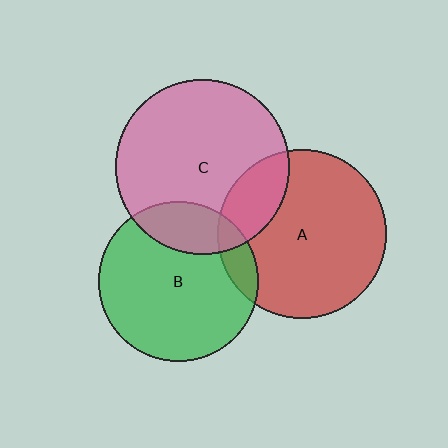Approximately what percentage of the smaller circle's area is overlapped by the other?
Approximately 10%.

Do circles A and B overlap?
Yes.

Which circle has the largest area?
Circle C (pink).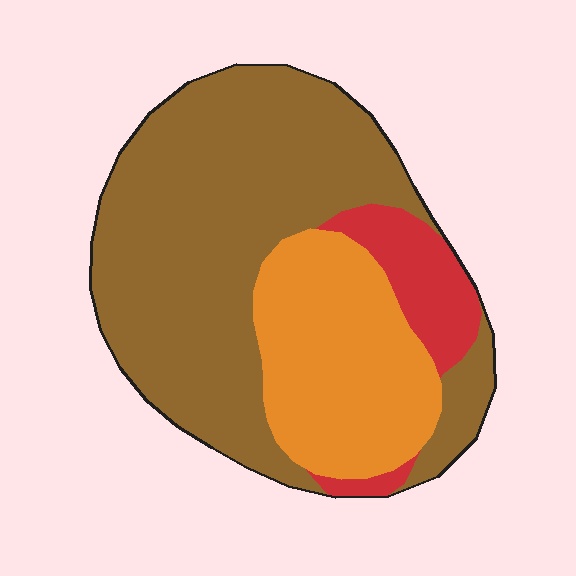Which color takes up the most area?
Brown, at roughly 60%.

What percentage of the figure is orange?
Orange covers around 25% of the figure.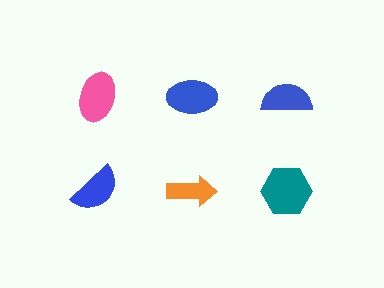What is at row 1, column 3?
A blue semicircle.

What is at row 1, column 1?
A pink ellipse.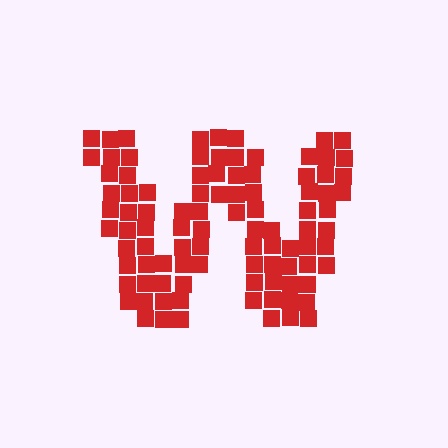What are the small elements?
The small elements are squares.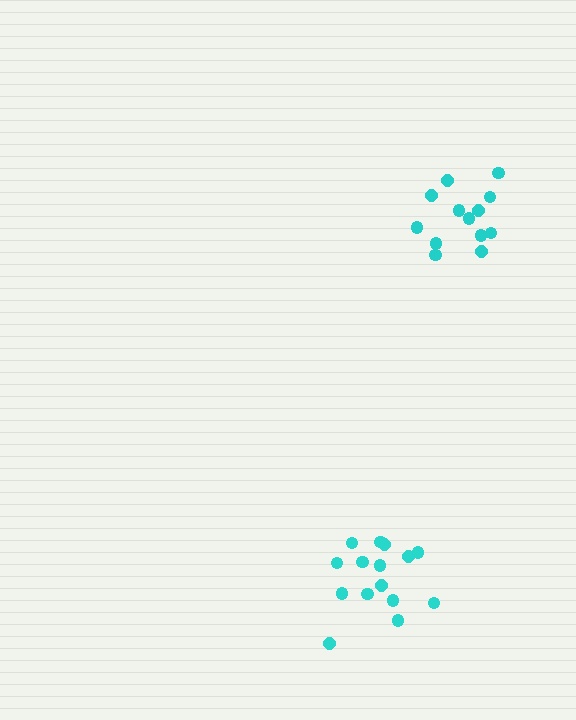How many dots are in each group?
Group 1: 15 dots, Group 2: 13 dots (28 total).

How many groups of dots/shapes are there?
There are 2 groups.